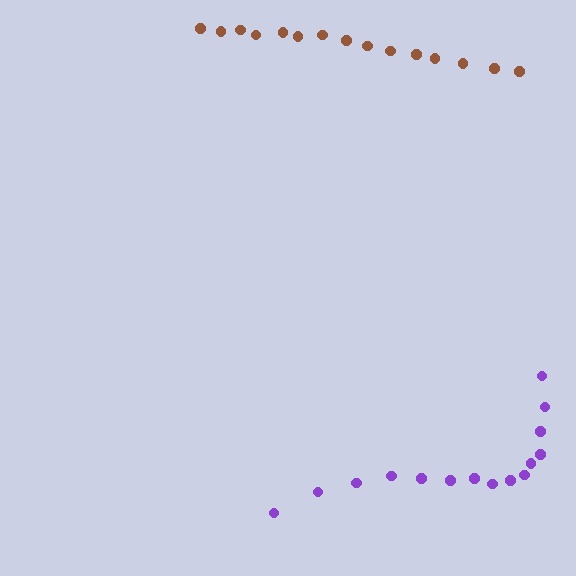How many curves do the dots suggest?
There are 2 distinct paths.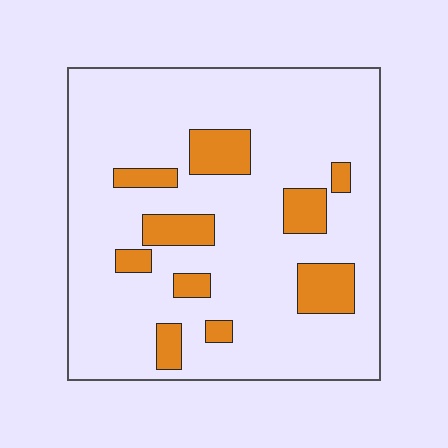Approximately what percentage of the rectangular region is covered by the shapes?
Approximately 15%.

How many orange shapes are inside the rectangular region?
10.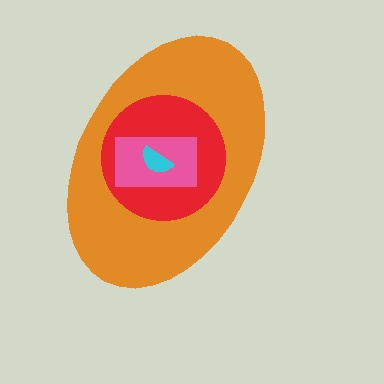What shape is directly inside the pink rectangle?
The cyan semicircle.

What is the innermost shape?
The cyan semicircle.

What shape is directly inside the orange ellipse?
The red circle.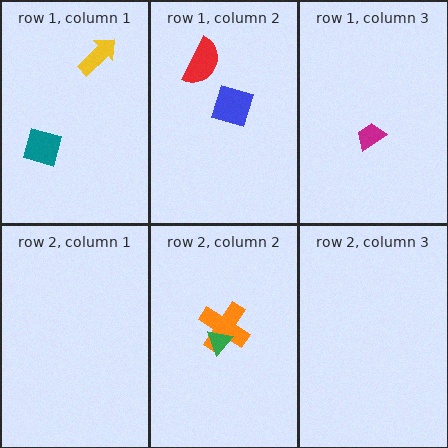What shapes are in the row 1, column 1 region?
The teal square, the yellow arrow.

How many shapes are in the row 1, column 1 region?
2.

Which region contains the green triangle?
The row 2, column 2 region.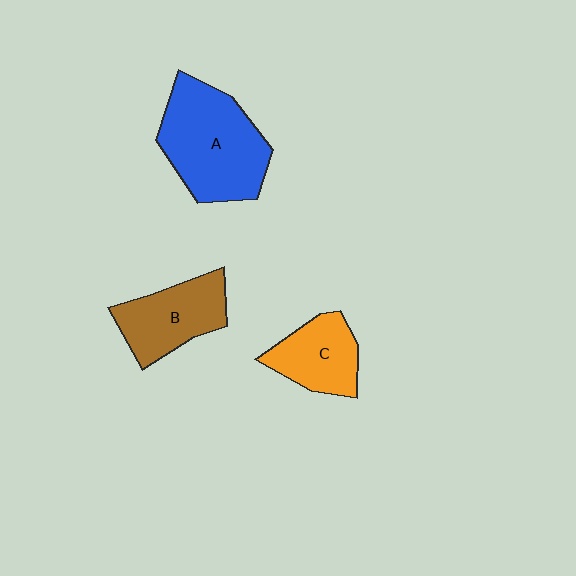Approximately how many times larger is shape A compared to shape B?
Approximately 1.5 times.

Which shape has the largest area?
Shape A (blue).